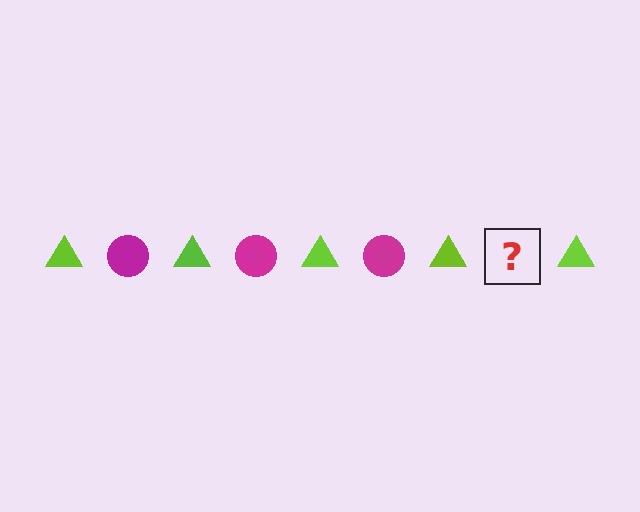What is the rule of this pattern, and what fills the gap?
The rule is that the pattern alternates between lime triangle and magenta circle. The gap should be filled with a magenta circle.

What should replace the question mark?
The question mark should be replaced with a magenta circle.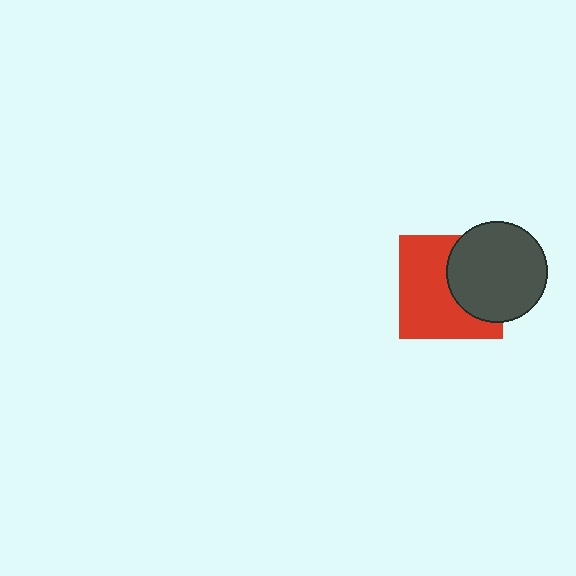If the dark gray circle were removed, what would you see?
You would see the complete red square.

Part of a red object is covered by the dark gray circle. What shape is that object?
It is a square.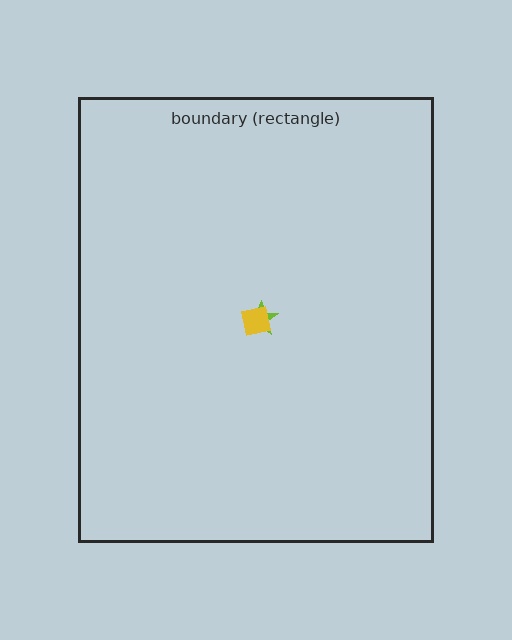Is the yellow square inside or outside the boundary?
Inside.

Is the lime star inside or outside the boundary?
Inside.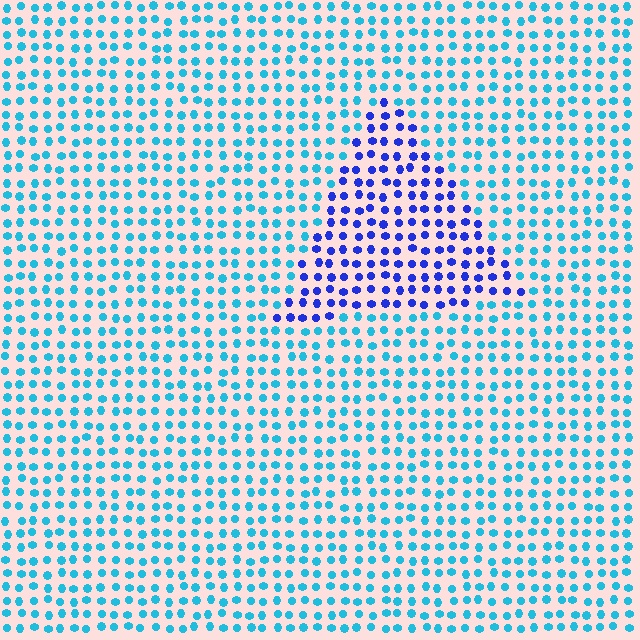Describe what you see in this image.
The image is filled with small cyan elements in a uniform arrangement. A triangle-shaped region is visible where the elements are tinted to a slightly different hue, forming a subtle color boundary.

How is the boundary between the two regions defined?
The boundary is defined purely by a slight shift in hue (about 45 degrees). Spacing, size, and orientation are identical on both sides.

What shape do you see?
I see a triangle.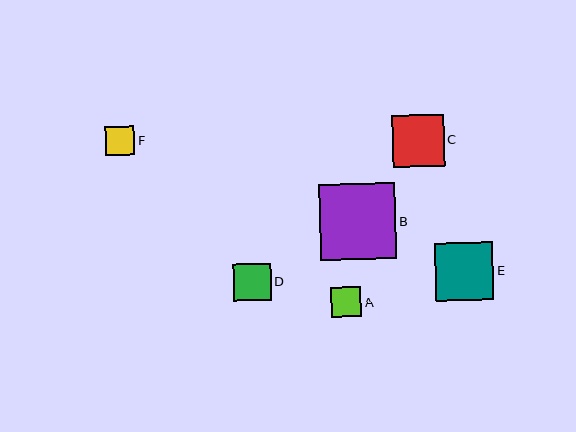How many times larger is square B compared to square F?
Square B is approximately 2.6 times the size of square F.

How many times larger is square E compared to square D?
Square E is approximately 1.5 times the size of square D.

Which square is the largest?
Square B is the largest with a size of approximately 76 pixels.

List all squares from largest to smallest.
From largest to smallest: B, E, C, D, A, F.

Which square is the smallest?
Square F is the smallest with a size of approximately 29 pixels.